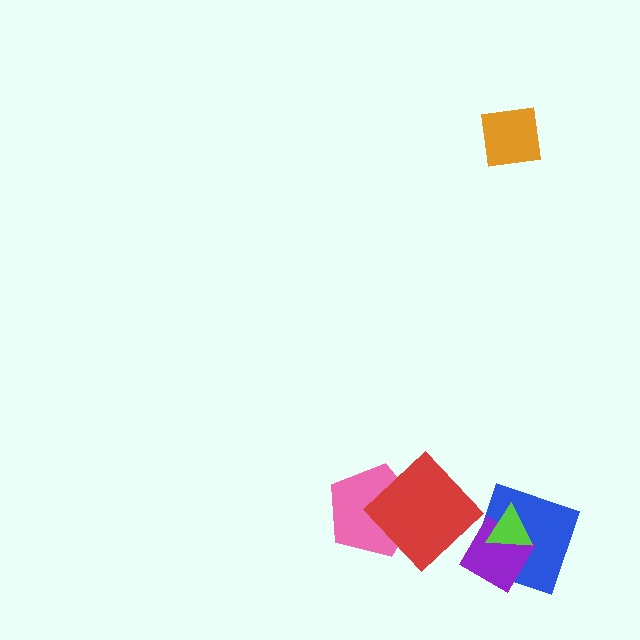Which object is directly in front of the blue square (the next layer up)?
The purple diamond is directly in front of the blue square.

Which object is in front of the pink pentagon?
The red diamond is in front of the pink pentagon.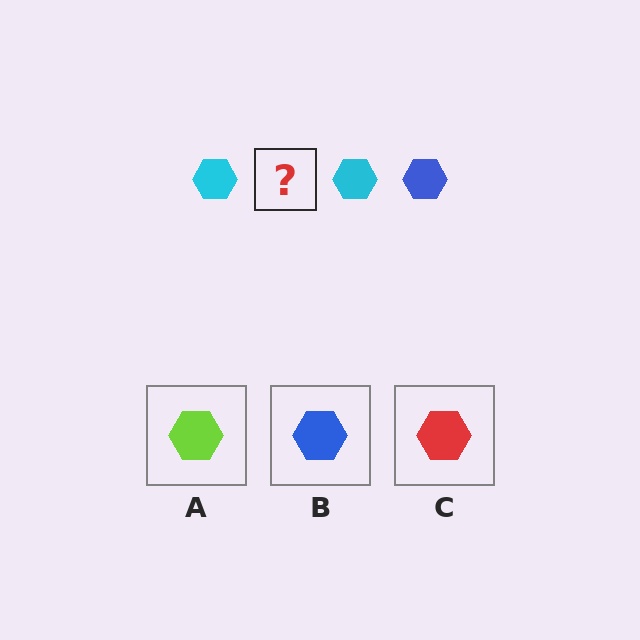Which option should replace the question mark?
Option B.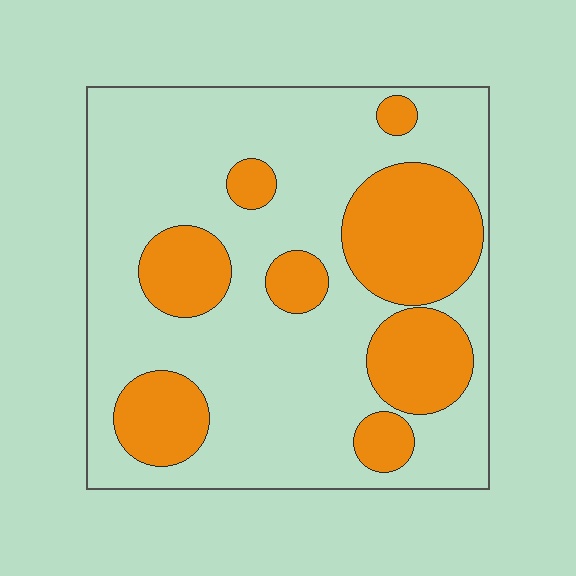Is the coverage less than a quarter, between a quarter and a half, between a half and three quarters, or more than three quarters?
Between a quarter and a half.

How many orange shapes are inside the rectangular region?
8.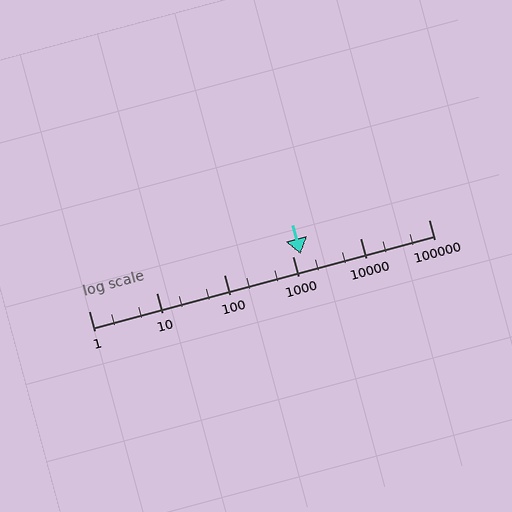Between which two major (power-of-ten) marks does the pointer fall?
The pointer is between 1000 and 10000.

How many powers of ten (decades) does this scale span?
The scale spans 5 decades, from 1 to 100000.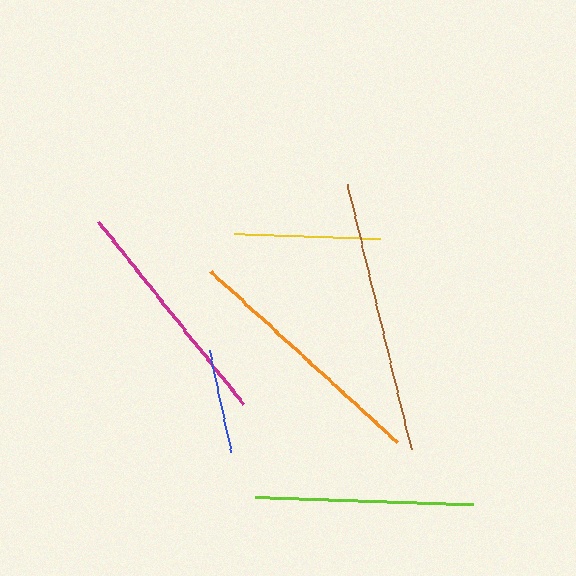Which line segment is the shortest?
The blue line is the shortest at approximately 104 pixels.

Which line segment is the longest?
The brown line is the longest at approximately 272 pixels.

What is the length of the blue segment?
The blue segment is approximately 104 pixels long.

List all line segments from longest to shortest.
From longest to shortest: brown, orange, magenta, lime, yellow, blue.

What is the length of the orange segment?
The orange segment is approximately 253 pixels long.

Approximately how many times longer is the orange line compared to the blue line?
The orange line is approximately 2.4 times the length of the blue line.